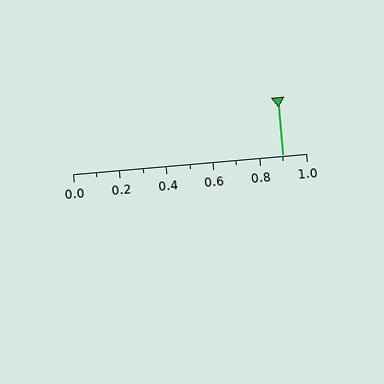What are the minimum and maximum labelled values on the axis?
The axis runs from 0.0 to 1.0.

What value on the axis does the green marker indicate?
The marker indicates approximately 0.9.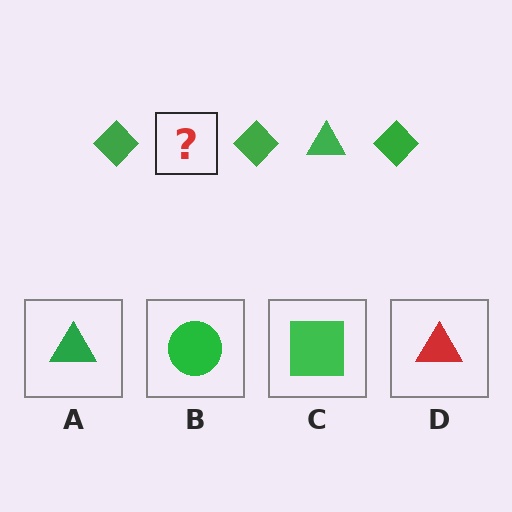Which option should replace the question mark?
Option A.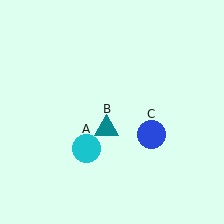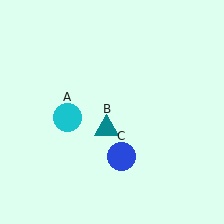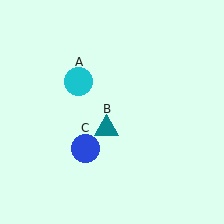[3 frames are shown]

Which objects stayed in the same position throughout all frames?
Teal triangle (object B) remained stationary.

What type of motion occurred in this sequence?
The cyan circle (object A), blue circle (object C) rotated clockwise around the center of the scene.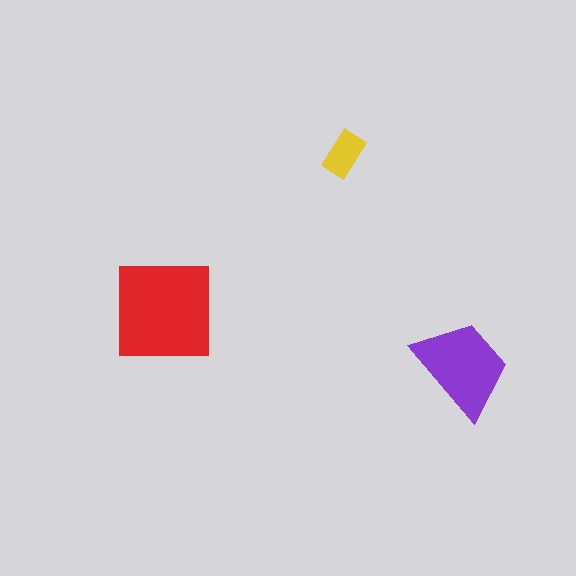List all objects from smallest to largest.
The yellow rectangle, the purple trapezoid, the red square.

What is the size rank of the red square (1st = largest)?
1st.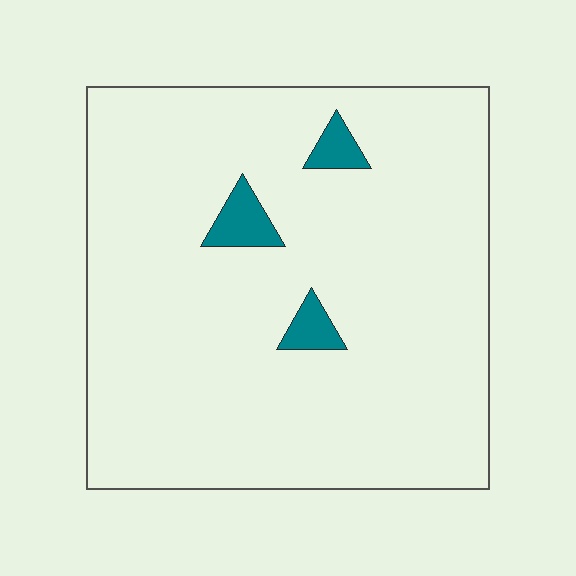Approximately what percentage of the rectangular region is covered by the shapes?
Approximately 5%.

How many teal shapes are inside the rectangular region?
3.